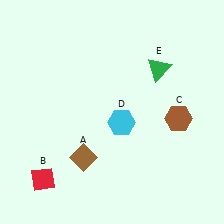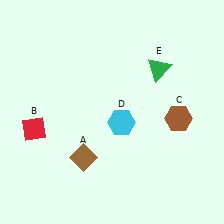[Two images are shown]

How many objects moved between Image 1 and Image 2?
1 object moved between the two images.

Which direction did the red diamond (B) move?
The red diamond (B) moved up.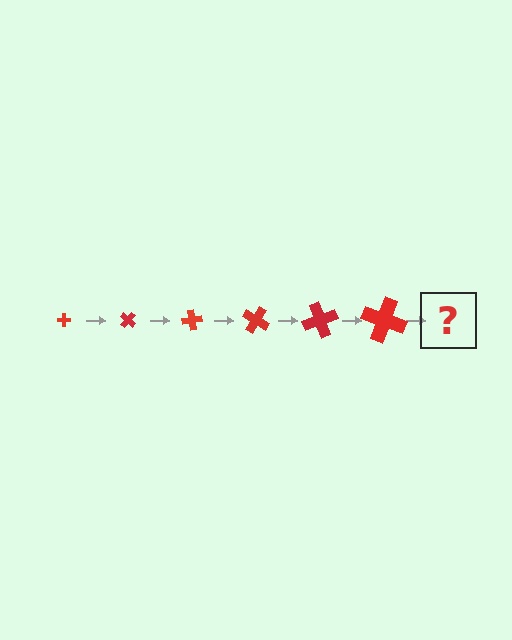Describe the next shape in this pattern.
It should be a cross, larger than the previous one and rotated 240 degrees from the start.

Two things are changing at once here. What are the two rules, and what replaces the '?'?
The two rules are that the cross grows larger each step and it rotates 40 degrees each step. The '?' should be a cross, larger than the previous one and rotated 240 degrees from the start.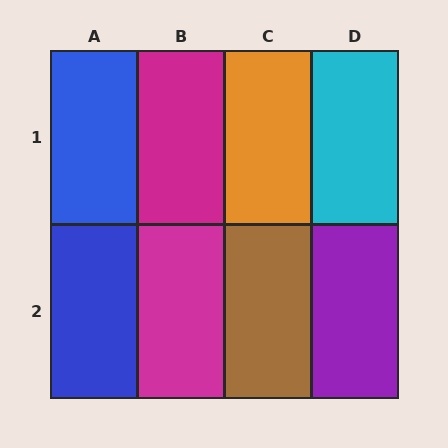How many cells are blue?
2 cells are blue.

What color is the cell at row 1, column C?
Orange.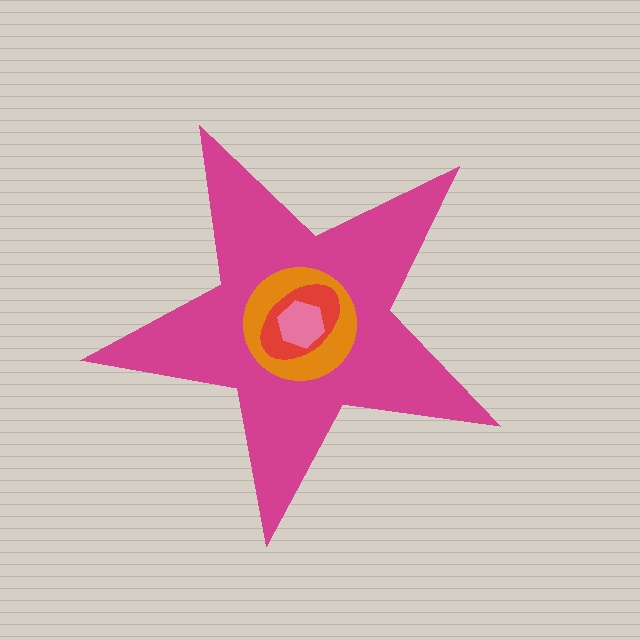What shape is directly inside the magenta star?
The orange circle.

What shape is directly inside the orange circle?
The red ellipse.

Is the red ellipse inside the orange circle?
Yes.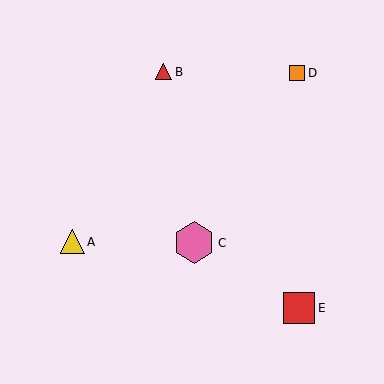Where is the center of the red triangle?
The center of the red triangle is at (164, 72).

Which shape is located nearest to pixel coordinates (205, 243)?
The pink hexagon (labeled C) at (194, 243) is nearest to that location.